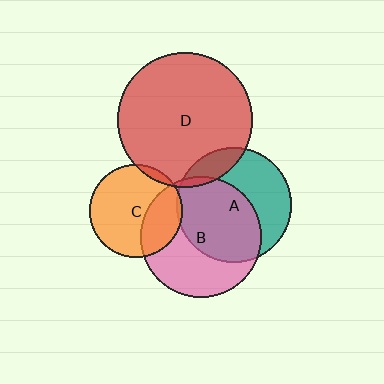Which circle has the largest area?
Circle D (red).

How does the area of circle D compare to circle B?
Approximately 1.2 times.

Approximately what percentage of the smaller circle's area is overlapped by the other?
Approximately 30%.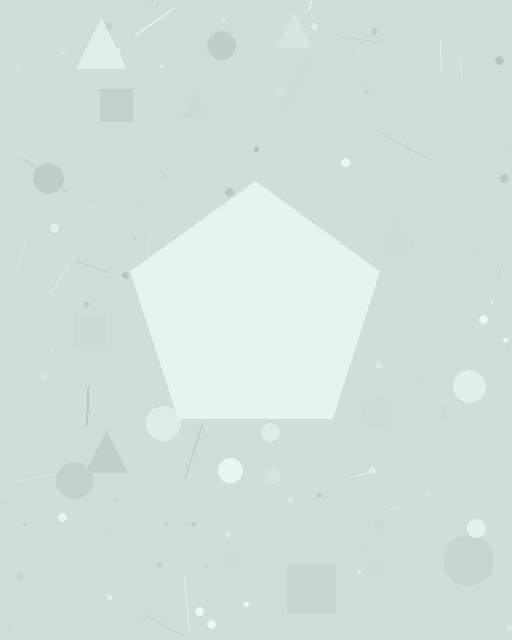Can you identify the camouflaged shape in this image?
The camouflaged shape is a pentagon.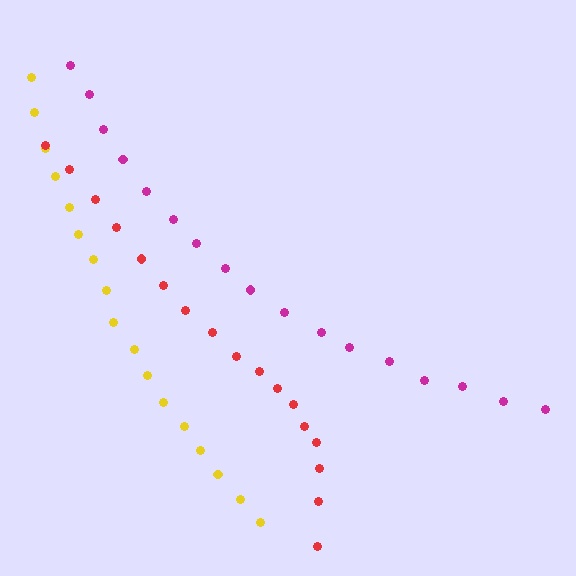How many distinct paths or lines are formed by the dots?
There are 3 distinct paths.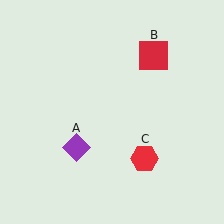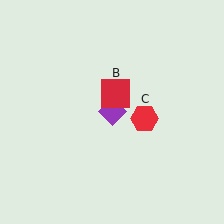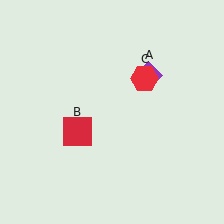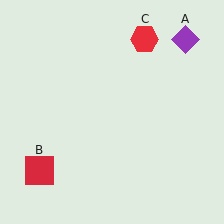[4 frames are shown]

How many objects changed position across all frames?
3 objects changed position: purple diamond (object A), red square (object B), red hexagon (object C).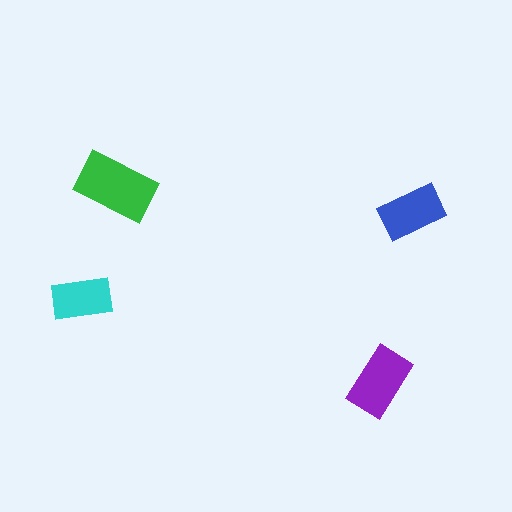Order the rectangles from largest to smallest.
the green one, the purple one, the blue one, the cyan one.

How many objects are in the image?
There are 4 objects in the image.